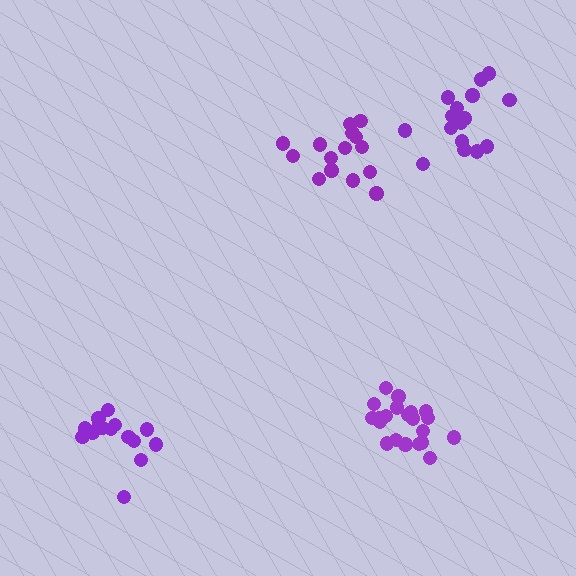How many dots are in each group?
Group 1: 16 dots, Group 2: 21 dots, Group 3: 15 dots, Group 4: 16 dots (68 total).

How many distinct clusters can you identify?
There are 4 distinct clusters.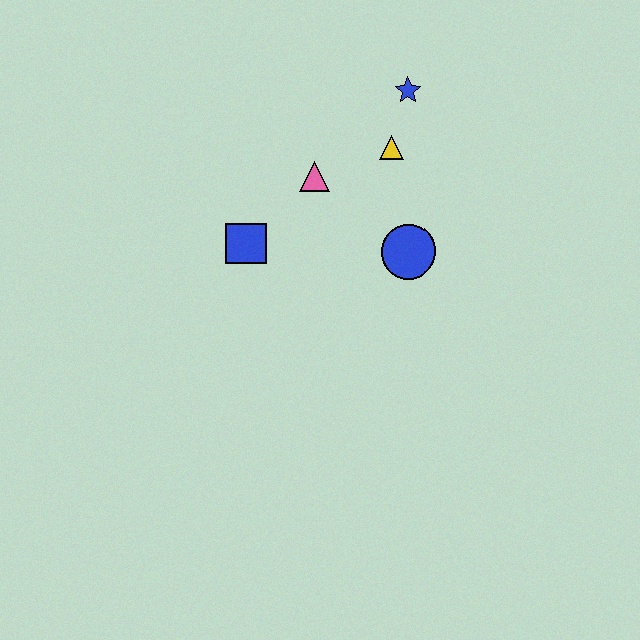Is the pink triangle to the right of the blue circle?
No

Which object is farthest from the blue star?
The blue square is farthest from the blue star.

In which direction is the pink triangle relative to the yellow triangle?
The pink triangle is to the left of the yellow triangle.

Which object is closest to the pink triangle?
The yellow triangle is closest to the pink triangle.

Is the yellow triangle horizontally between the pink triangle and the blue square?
No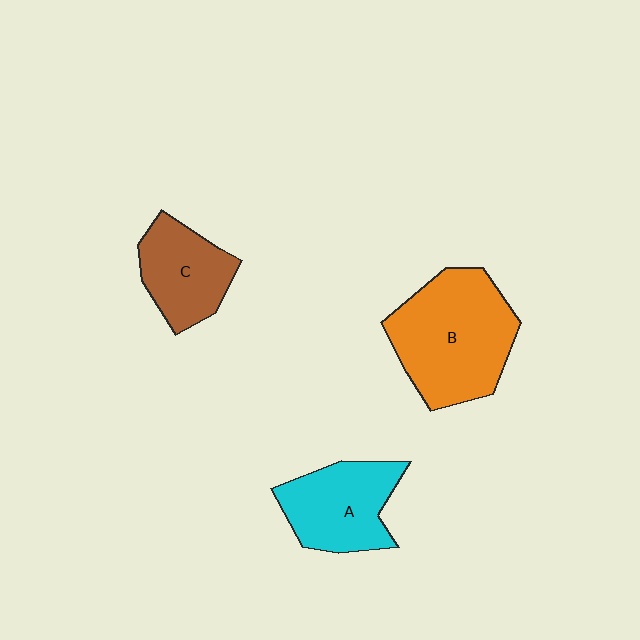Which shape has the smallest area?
Shape C (brown).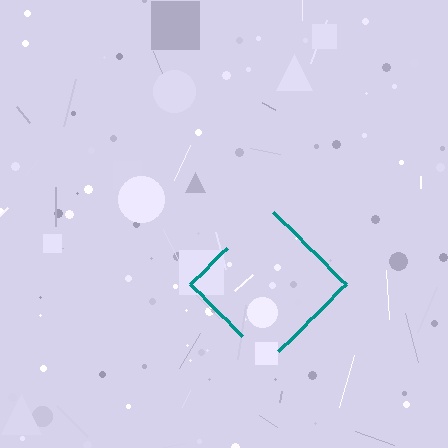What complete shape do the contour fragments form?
The contour fragments form a diamond.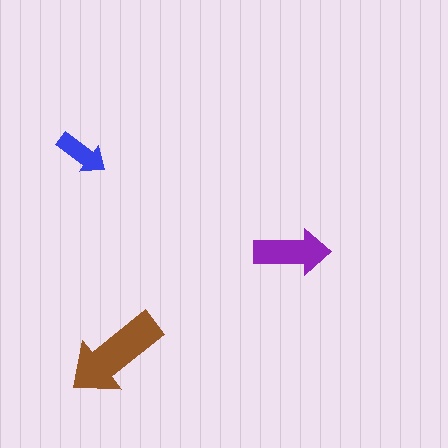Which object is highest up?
The blue arrow is topmost.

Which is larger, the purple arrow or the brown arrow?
The brown one.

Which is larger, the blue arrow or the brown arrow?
The brown one.